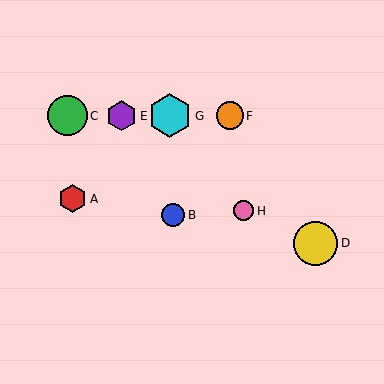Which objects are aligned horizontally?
Objects C, E, F, G are aligned horizontally.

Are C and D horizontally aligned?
No, C is at y≈116 and D is at y≈243.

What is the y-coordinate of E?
Object E is at y≈116.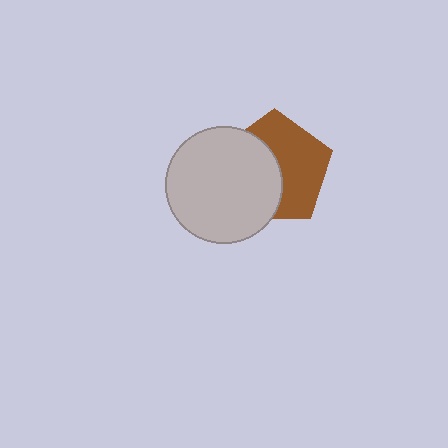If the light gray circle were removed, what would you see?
You would see the complete brown pentagon.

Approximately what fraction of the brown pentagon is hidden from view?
Roughly 47% of the brown pentagon is hidden behind the light gray circle.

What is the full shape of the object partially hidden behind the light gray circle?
The partially hidden object is a brown pentagon.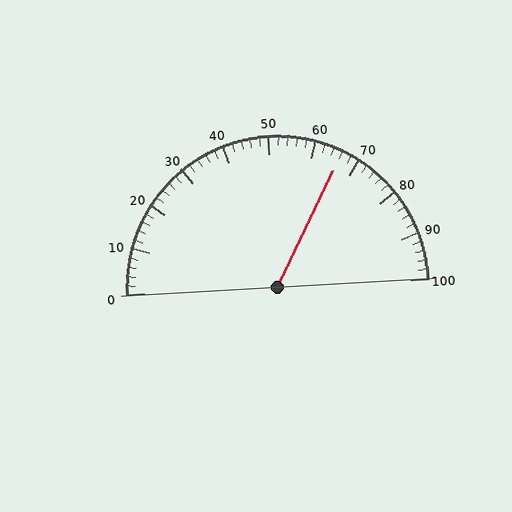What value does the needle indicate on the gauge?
The needle indicates approximately 66.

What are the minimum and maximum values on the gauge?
The gauge ranges from 0 to 100.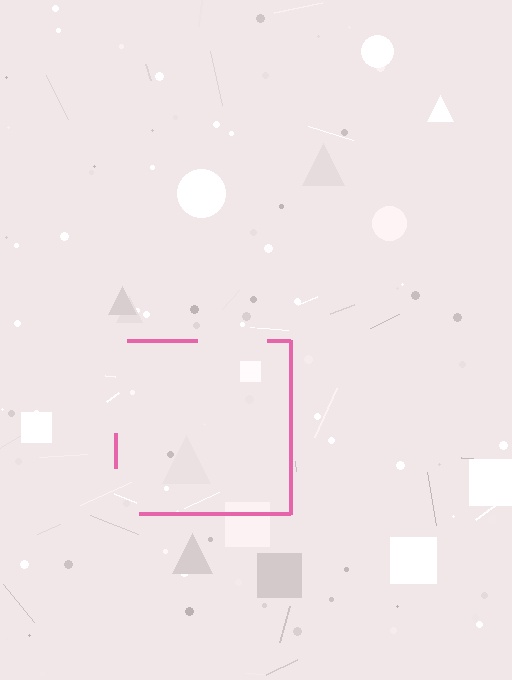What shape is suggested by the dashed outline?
The dashed outline suggests a square.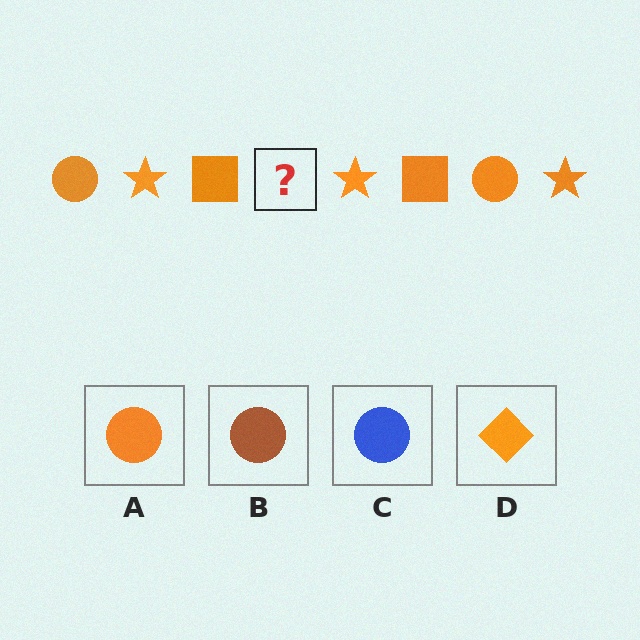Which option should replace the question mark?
Option A.